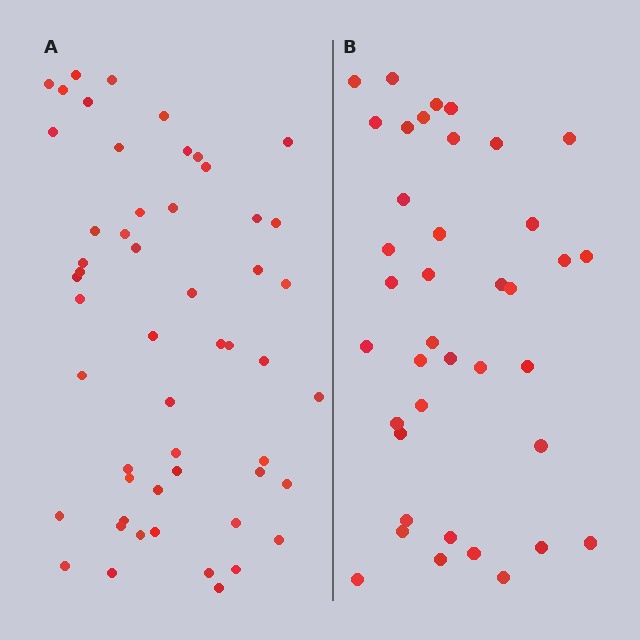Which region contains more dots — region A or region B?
Region A (the left region) has more dots.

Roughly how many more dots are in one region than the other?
Region A has approximately 15 more dots than region B.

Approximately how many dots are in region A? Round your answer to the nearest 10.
About 50 dots. (The exact count is 53, which rounds to 50.)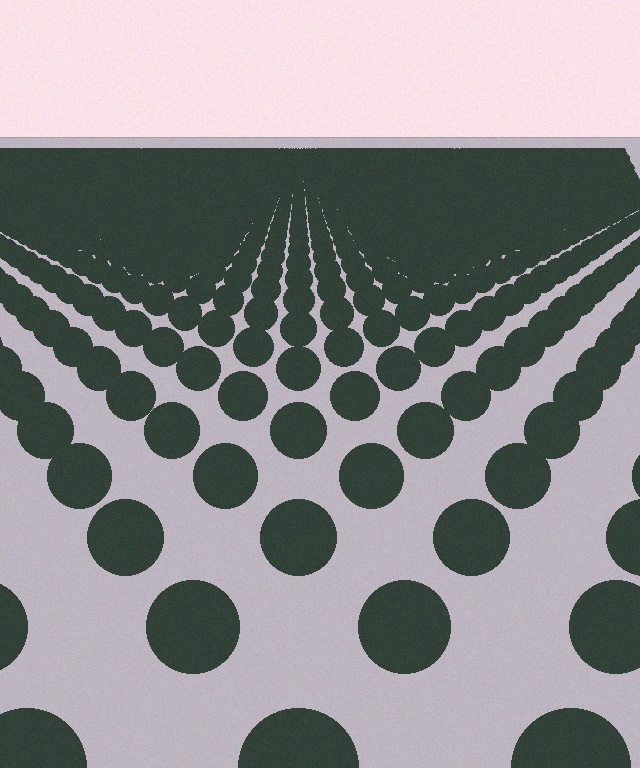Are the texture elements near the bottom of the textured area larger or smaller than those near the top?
Larger. Near the bottom, elements are closer to the viewer and appear at a bigger on-screen size.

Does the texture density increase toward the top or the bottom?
Density increases toward the top.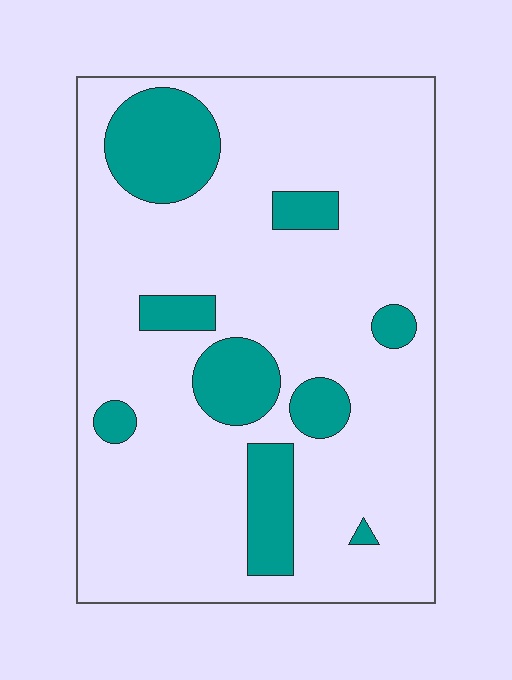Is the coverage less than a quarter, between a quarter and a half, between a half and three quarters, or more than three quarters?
Less than a quarter.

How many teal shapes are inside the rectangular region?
9.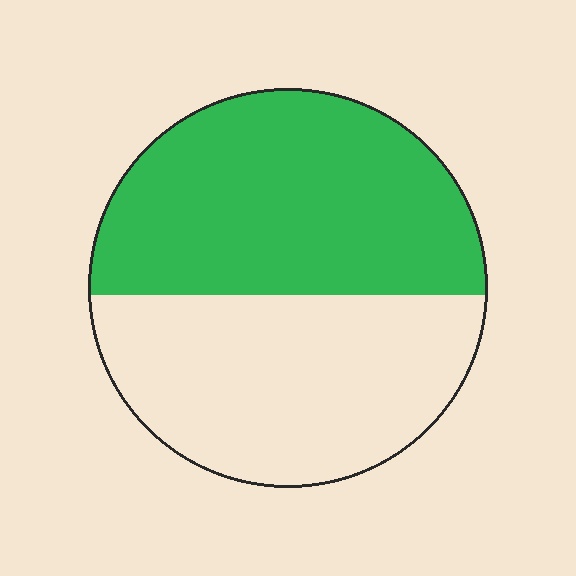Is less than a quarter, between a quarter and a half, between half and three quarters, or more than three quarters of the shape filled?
Between half and three quarters.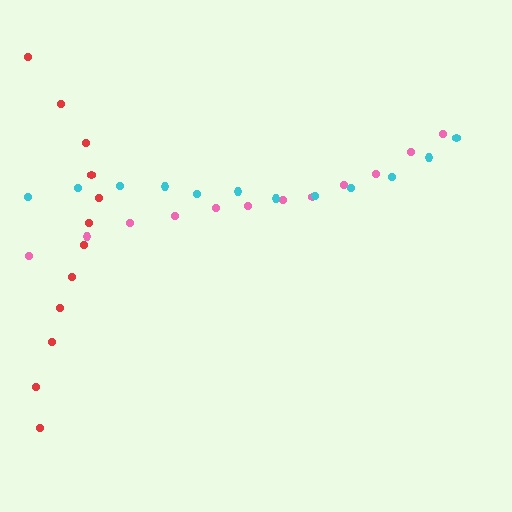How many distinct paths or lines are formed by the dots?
There are 3 distinct paths.